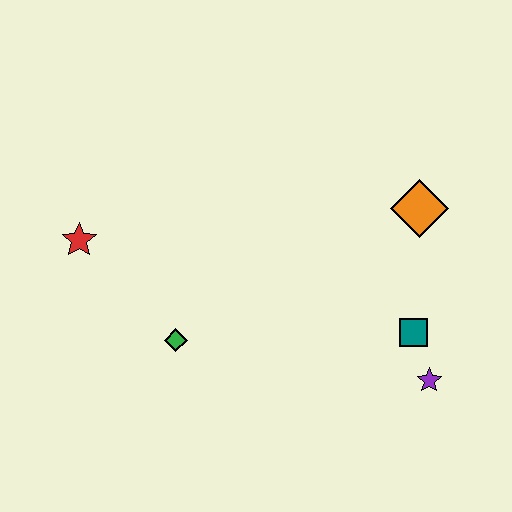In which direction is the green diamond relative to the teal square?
The green diamond is to the left of the teal square.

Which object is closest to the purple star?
The teal square is closest to the purple star.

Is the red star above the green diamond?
Yes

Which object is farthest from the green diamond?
The orange diamond is farthest from the green diamond.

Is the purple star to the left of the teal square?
No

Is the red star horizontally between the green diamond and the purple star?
No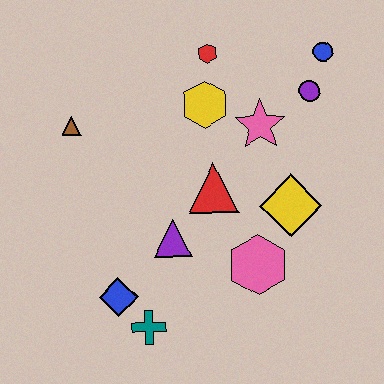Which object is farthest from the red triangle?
The blue circle is farthest from the red triangle.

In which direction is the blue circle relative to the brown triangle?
The blue circle is to the right of the brown triangle.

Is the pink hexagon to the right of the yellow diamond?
No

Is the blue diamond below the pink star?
Yes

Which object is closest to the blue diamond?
The teal cross is closest to the blue diamond.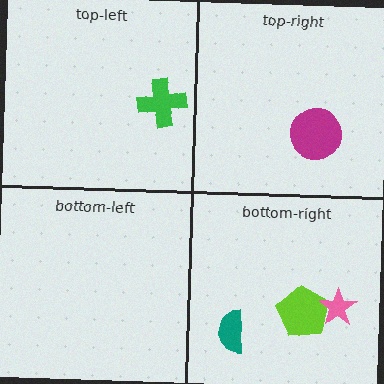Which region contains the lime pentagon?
The bottom-right region.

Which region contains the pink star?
The bottom-right region.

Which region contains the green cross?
The top-left region.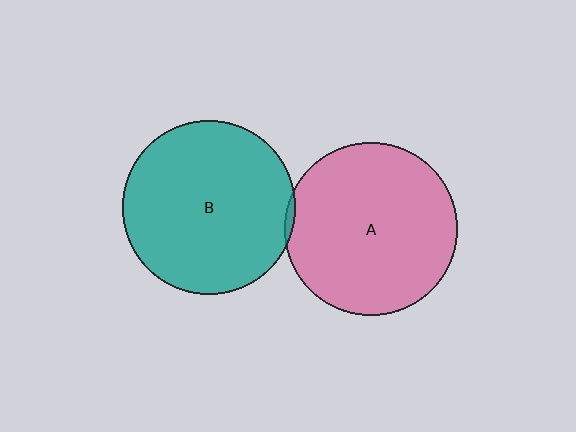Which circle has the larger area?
Circle B (teal).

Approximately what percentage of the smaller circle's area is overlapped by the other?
Approximately 5%.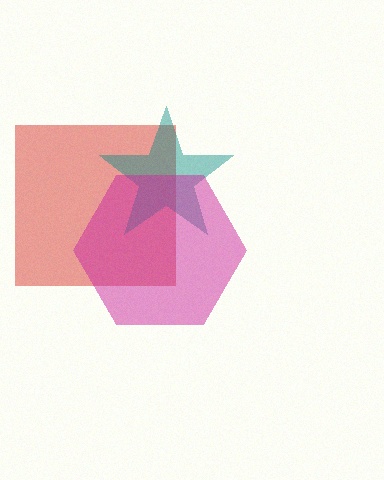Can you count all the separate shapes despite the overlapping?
Yes, there are 3 separate shapes.